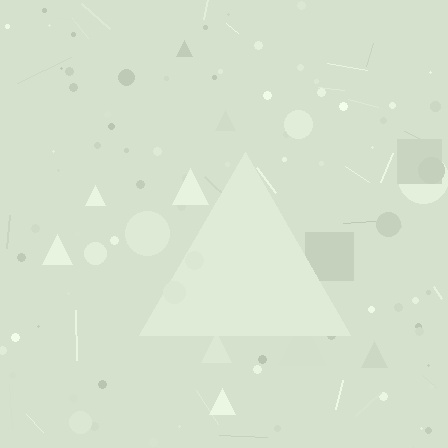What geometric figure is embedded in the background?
A triangle is embedded in the background.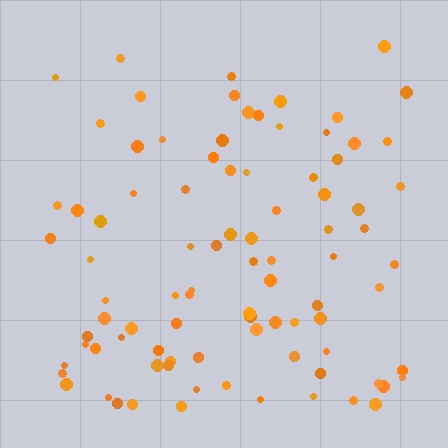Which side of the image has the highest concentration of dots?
The bottom.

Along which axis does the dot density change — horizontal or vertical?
Vertical.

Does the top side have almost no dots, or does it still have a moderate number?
Still a moderate number, just noticeably fewer than the bottom.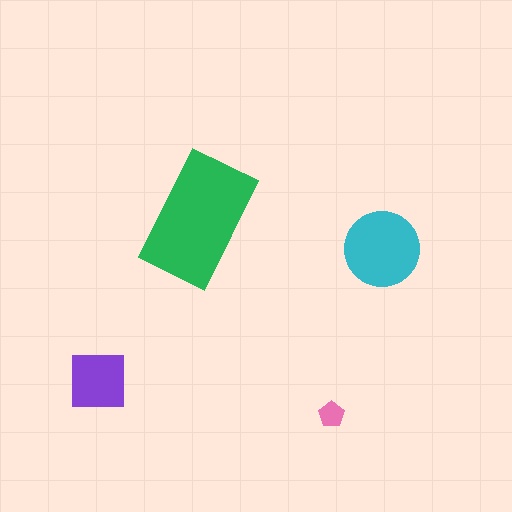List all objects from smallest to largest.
The pink pentagon, the purple square, the cyan circle, the green rectangle.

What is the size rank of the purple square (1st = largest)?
3rd.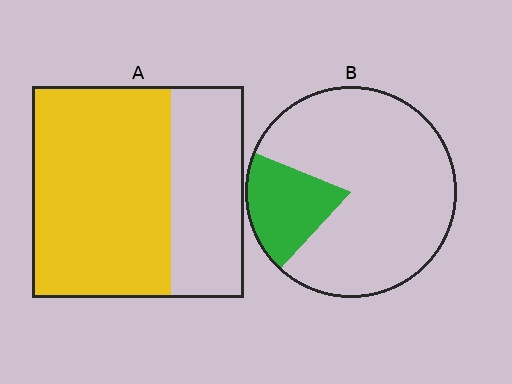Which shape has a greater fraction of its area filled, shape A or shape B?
Shape A.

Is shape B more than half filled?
No.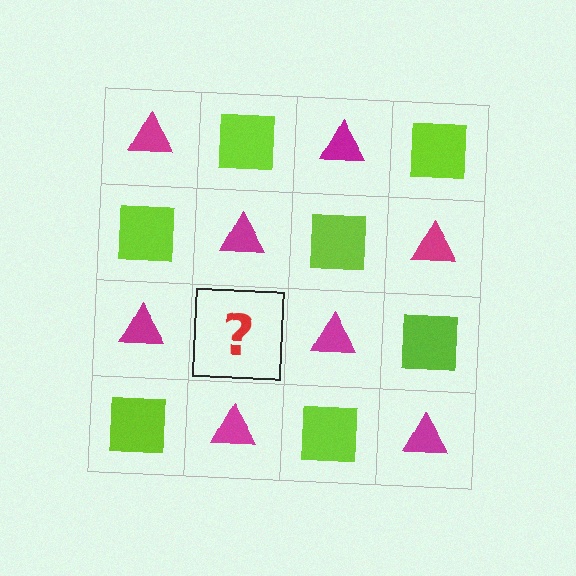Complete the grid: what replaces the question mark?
The question mark should be replaced with a lime square.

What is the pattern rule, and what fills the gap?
The rule is that it alternates magenta triangle and lime square in a checkerboard pattern. The gap should be filled with a lime square.